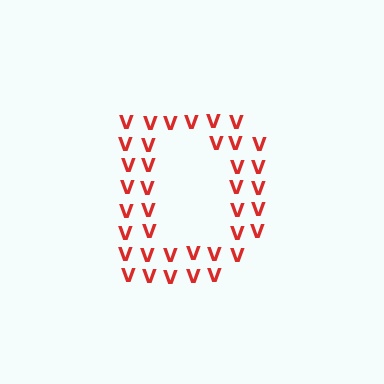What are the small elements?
The small elements are letter V's.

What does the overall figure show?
The overall figure shows the letter D.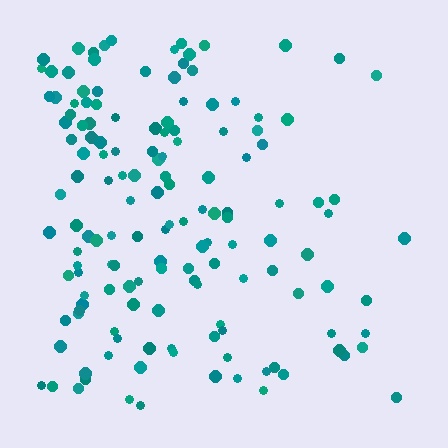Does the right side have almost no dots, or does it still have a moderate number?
Still a moderate number, just noticeably fewer than the left.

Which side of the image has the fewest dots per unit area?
The right.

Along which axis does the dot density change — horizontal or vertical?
Horizontal.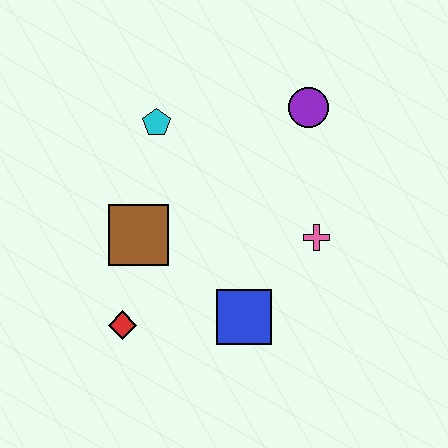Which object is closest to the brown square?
The red diamond is closest to the brown square.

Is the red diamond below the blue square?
Yes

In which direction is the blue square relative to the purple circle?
The blue square is below the purple circle.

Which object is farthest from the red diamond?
The purple circle is farthest from the red diamond.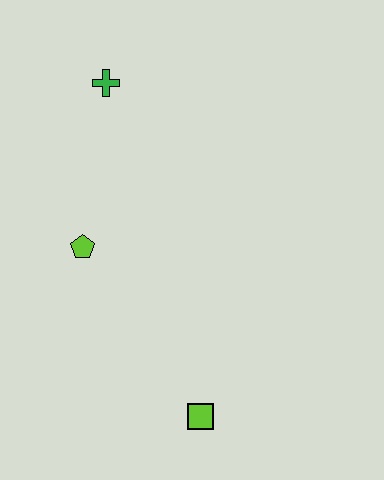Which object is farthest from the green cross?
The lime square is farthest from the green cross.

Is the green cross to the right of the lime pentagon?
Yes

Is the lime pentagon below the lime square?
No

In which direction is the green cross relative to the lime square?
The green cross is above the lime square.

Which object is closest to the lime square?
The lime pentagon is closest to the lime square.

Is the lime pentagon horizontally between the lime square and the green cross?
No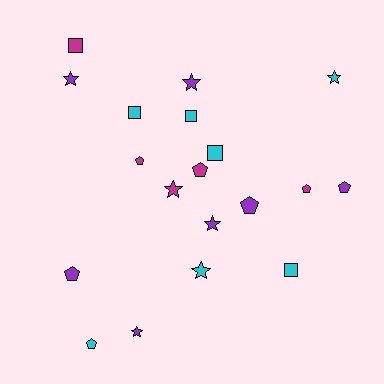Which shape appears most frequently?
Star, with 7 objects.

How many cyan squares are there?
There are 4 cyan squares.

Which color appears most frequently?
Purple, with 7 objects.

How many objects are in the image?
There are 19 objects.